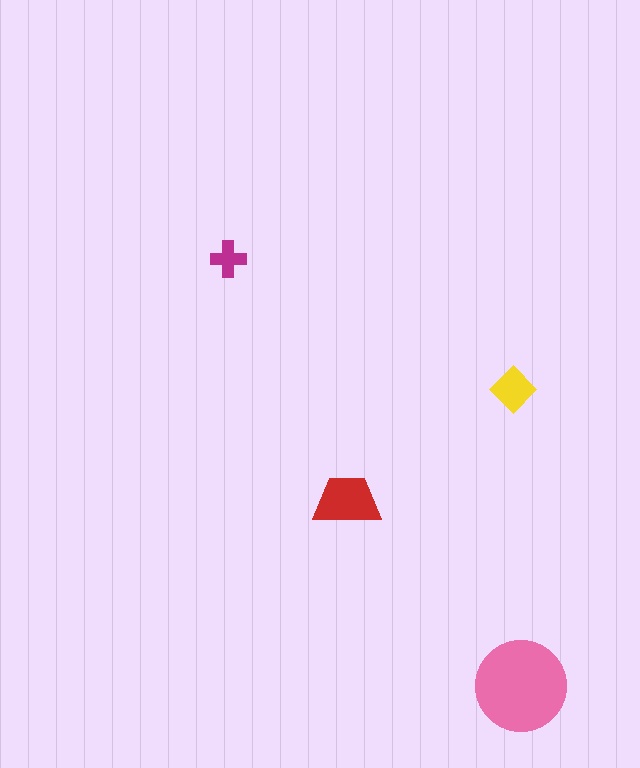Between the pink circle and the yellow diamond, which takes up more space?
The pink circle.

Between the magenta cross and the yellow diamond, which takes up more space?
The yellow diamond.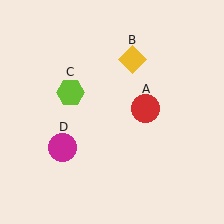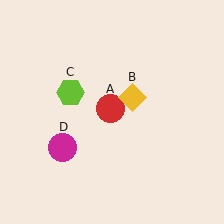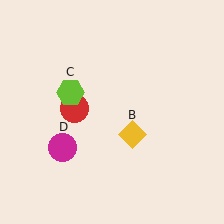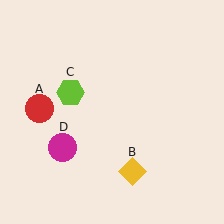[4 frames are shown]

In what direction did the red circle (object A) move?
The red circle (object A) moved left.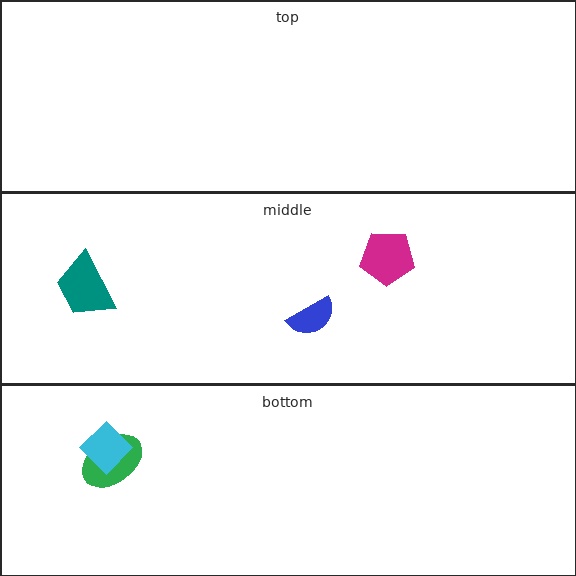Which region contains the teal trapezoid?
The middle region.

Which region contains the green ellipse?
The bottom region.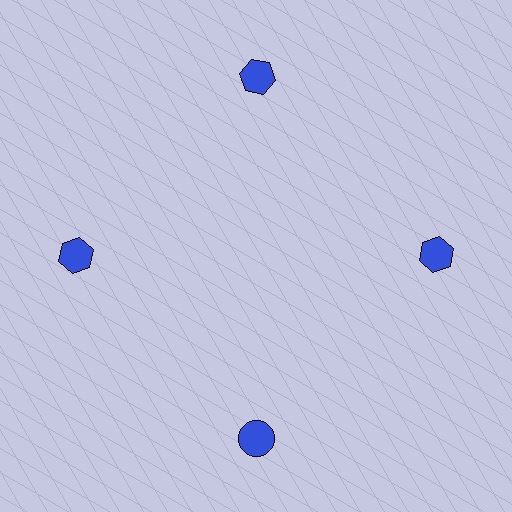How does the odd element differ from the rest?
It has a different shape: circle instead of hexagon.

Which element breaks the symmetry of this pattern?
The blue circle at roughly the 6 o'clock position breaks the symmetry. All other shapes are blue hexagons.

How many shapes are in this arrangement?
There are 4 shapes arranged in a ring pattern.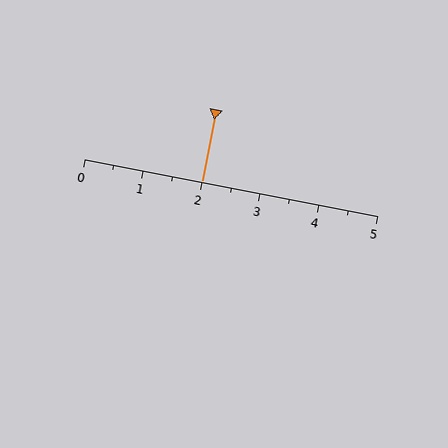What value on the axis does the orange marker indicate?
The marker indicates approximately 2.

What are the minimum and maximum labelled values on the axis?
The axis runs from 0 to 5.